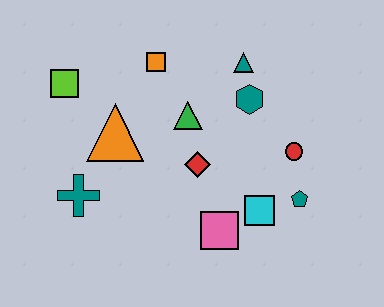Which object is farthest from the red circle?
The lime square is farthest from the red circle.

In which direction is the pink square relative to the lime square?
The pink square is to the right of the lime square.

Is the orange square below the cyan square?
No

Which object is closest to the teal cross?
The orange triangle is closest to the teal cross.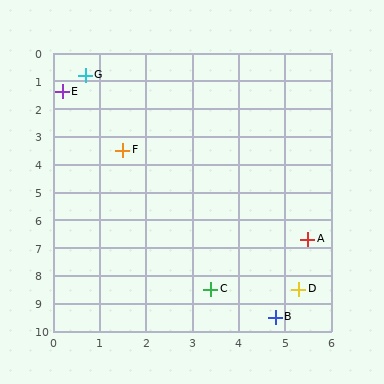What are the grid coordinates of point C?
Point C is at approximately (3.4, 8.5).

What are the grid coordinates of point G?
Point G is at approximately (0.7, 0.8).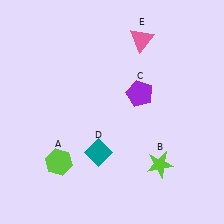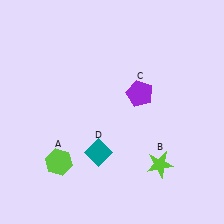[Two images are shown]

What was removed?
The pink triangle (E) was removed in Image 2.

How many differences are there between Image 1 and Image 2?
There is 1 difference between the two images.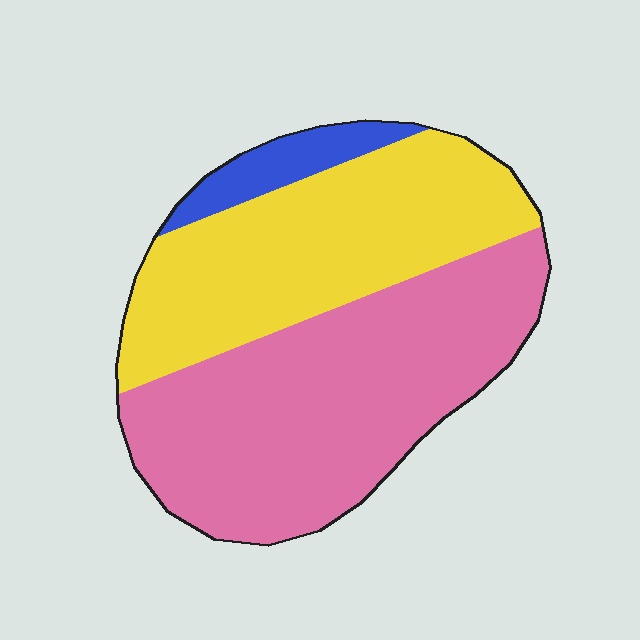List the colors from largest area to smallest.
From largest to smallest: pink, yellow, blue.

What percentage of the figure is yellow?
Yellow takes up between a quarter and a half of the figure.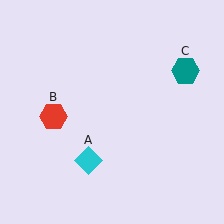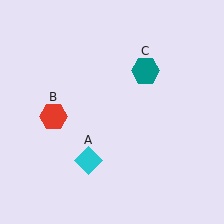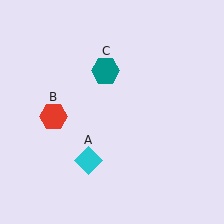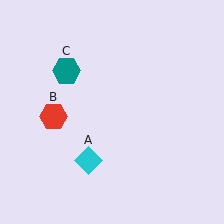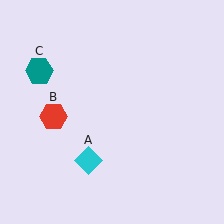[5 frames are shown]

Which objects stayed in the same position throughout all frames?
Cyan diamond (object A) and red hexagon (object B) remained stationary.